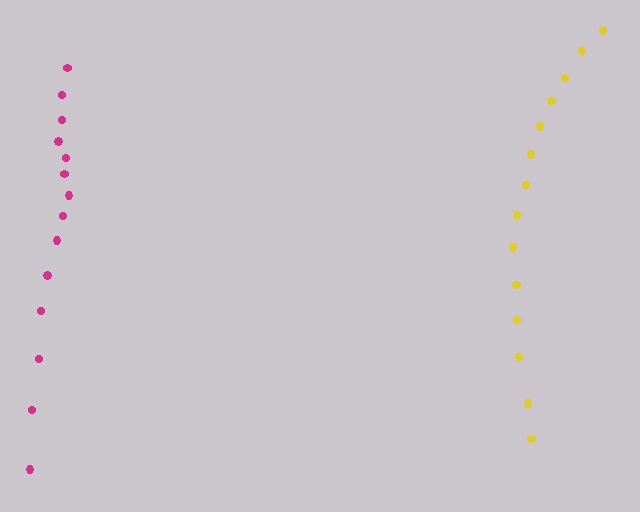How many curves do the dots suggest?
There are 2 distinct paths.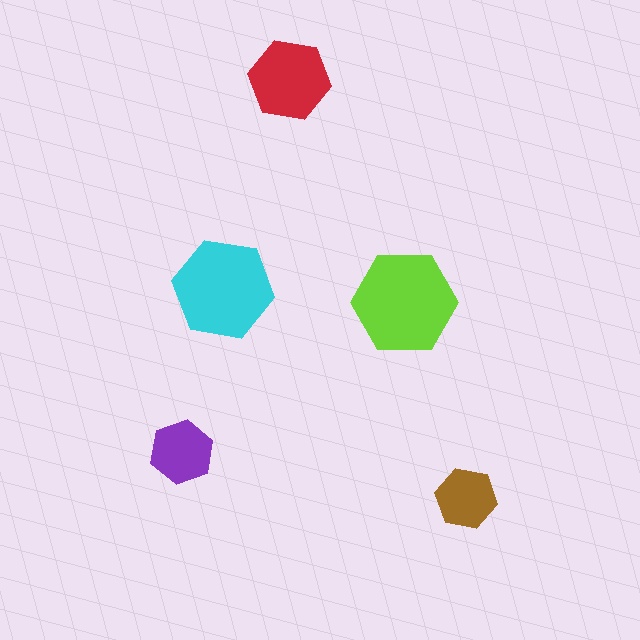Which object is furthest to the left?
The purple hexagon is leftmost.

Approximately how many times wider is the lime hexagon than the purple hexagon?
About 1.5 times wider.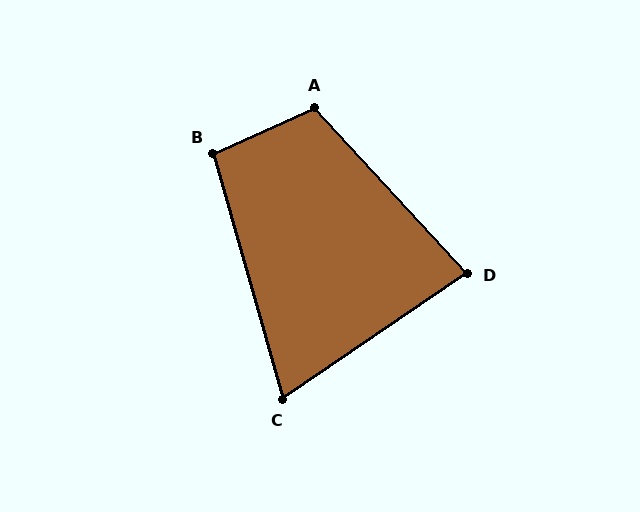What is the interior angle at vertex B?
Approximately 98 degrees (obtuse).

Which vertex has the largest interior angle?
A, at approximately 108 degrees.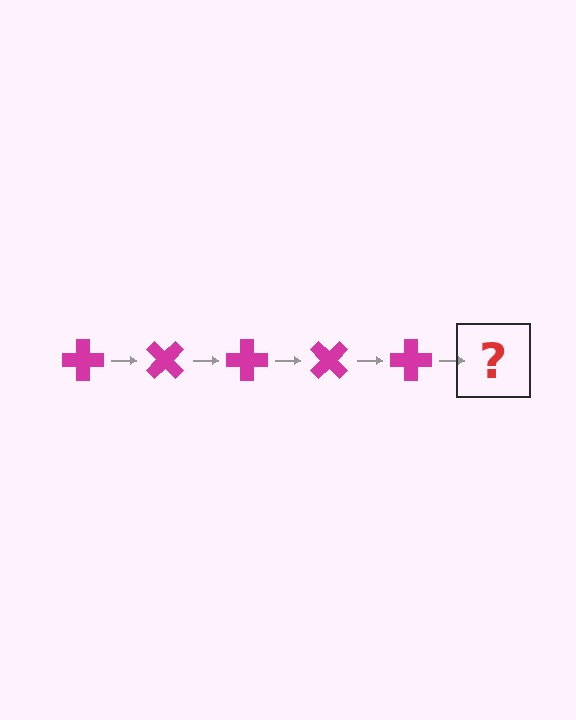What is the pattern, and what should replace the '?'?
The pattern is that the cross rotates 45 degrees each step. The '?' should be a magenta cross rotated 225 degrees.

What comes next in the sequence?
The next element should be a magenta cross rotated 225 degrees.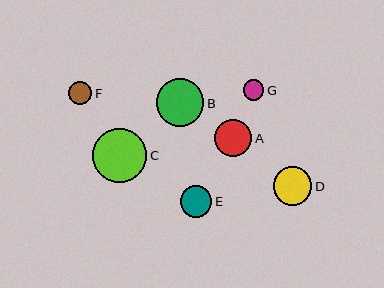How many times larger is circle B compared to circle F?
Circle B is approximately 2.1 times the size of circle F.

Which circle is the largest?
Circle C is the largest with a size of approximately 54 pixels.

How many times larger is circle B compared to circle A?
Circle B is approximately 1.3 times the size of circle A.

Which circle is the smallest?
Circle G is the smallest with a size of approximately 20 pixels.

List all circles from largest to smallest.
From largest to smallest: C, B, D, A, E, F, G.